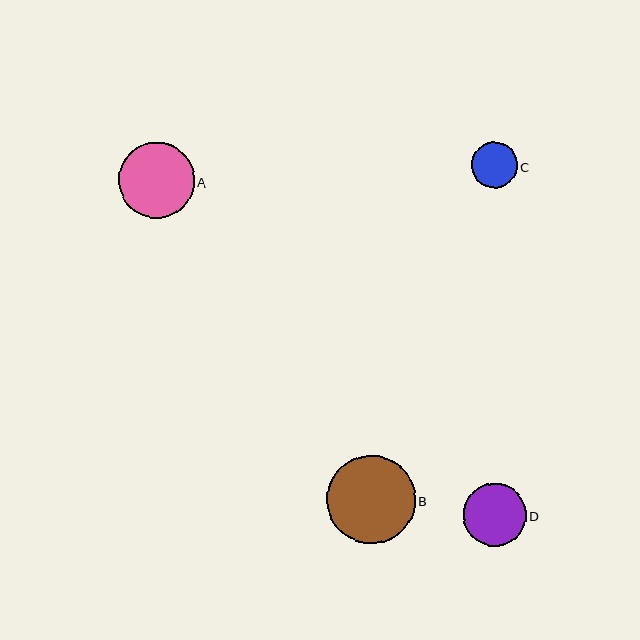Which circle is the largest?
Circle B is the largest with a size of approximately 88 pixels.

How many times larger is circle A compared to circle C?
Circle A is approximately 1.7 times the size of circle C.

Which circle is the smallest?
Circle C is the smallest with a size of approximately 45 pixels.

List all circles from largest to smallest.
From largest to smallest: B, A, D, C.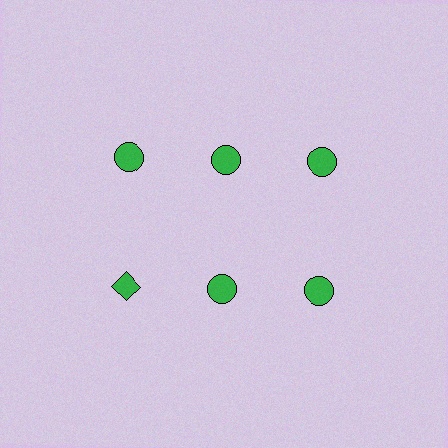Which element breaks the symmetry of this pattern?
The green diamond in the second row, leftmost column breaks the symmetry. All other shapes are green circles.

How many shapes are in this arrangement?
There are 6 shapes arranged in a grid pattern.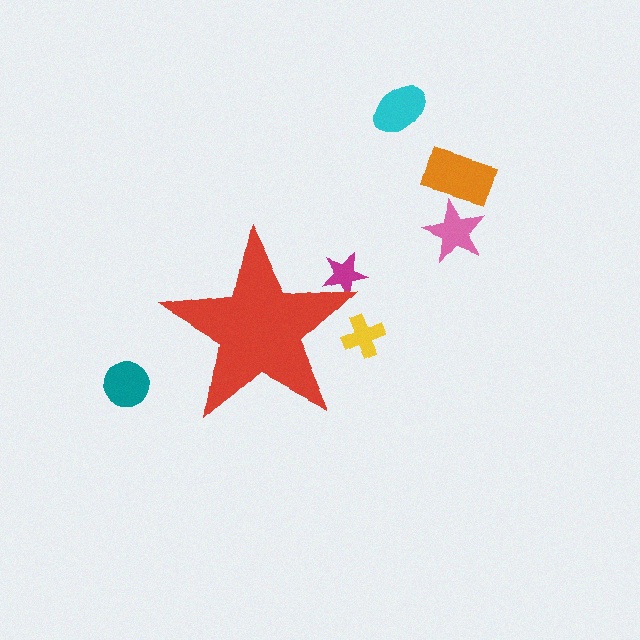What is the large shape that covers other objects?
A red star.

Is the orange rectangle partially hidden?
No, the orange rectangle is fully visible.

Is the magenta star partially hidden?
Yes, the magenta star is partially hidden behind the red star.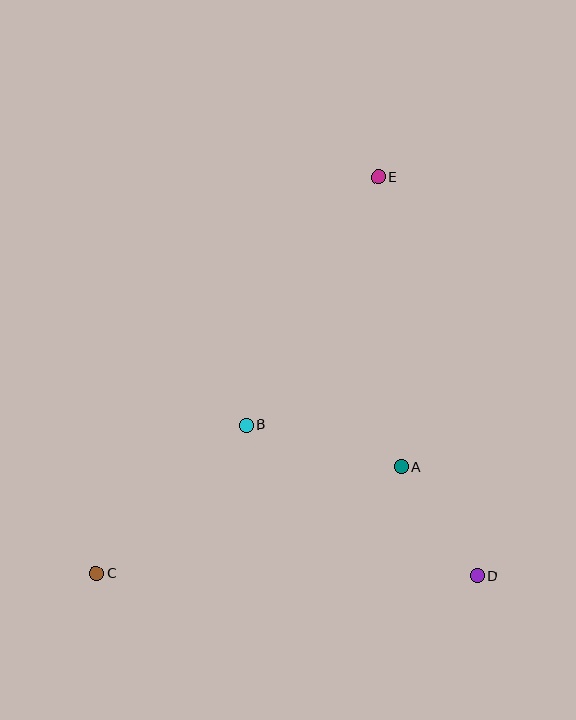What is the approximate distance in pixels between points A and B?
The distance between A and B is approximately 161 pixels.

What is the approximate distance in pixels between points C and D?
The distance between C and D is approximately 381 pixels.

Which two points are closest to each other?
Points A and D are closest to each other.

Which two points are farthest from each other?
Points C and E are farthest from each other.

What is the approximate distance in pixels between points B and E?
The distance between B and E is approximately 281 pixels.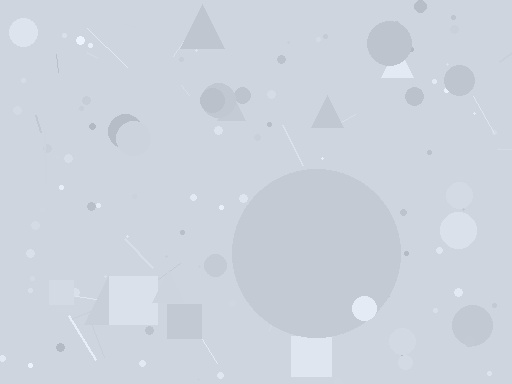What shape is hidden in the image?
A circle is hidden in the image.